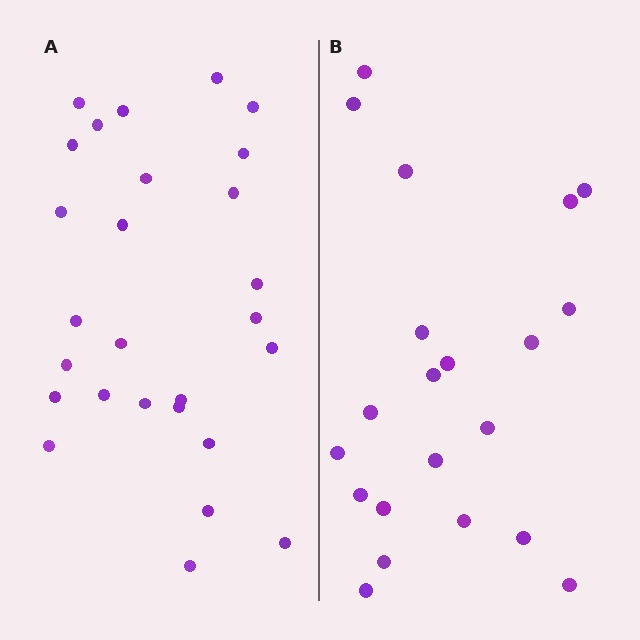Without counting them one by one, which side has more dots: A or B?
Region A (the left region) has more dots.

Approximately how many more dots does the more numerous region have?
Region A has about 6 more dots than region B.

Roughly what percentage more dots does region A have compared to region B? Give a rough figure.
About 30% more.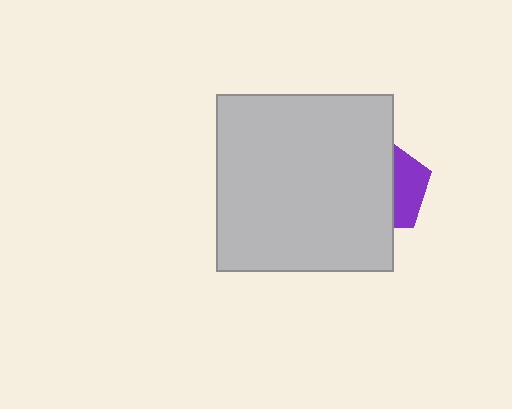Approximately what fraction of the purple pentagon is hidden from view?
Roughly 64% of the purple pentagon is hidden behind the light gray square.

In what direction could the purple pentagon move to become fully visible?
The purple pentagon could move right. That would shift it out from behind the light gray square entirely.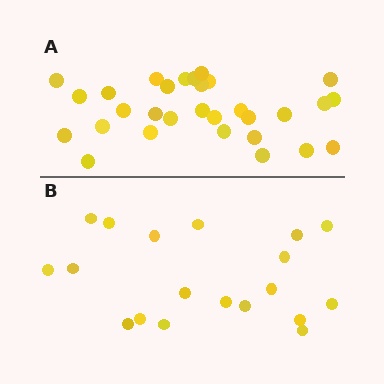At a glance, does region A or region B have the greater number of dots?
Region A (the top region) has more dots.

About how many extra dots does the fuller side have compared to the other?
Region A has roughly 12 or so more dots than region B.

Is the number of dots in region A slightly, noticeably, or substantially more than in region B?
Region A has substantially more. The ratio is roughly 1.6 to 1.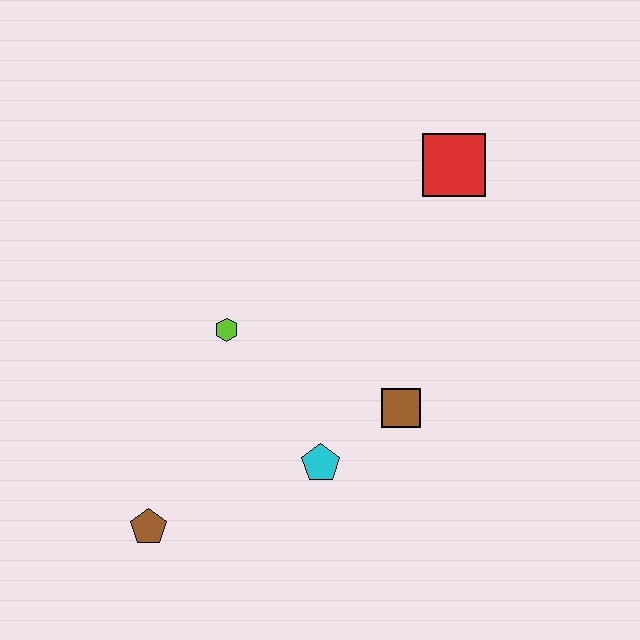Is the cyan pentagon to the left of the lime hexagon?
No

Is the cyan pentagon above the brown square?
No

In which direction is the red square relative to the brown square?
The red square is above the brown square.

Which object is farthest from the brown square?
The brown pentagon is farthest from the brown square.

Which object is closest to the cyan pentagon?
The brown square is closest to the cyan pentagon.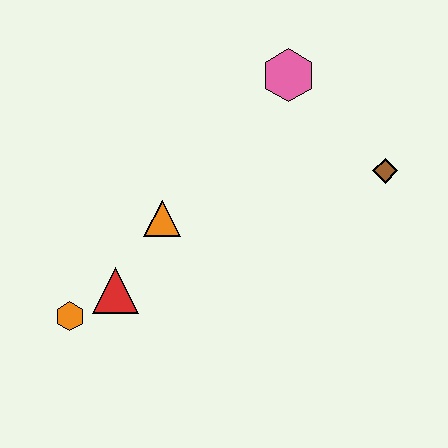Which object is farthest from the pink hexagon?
The orange hexagon is farthest from the pink hexagon.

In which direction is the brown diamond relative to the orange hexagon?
The brown diamond is to the right of the orange hexagon.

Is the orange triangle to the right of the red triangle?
Yes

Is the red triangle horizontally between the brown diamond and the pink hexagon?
No